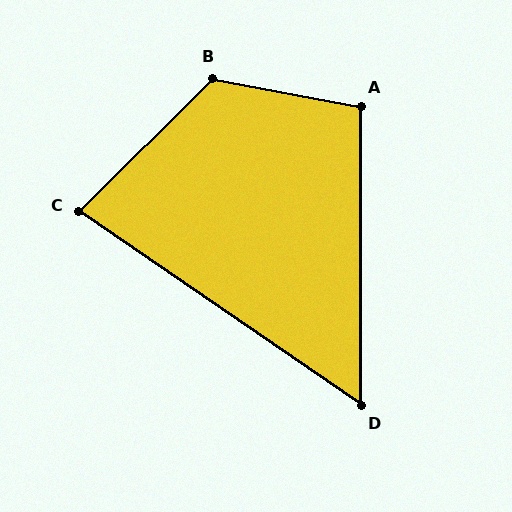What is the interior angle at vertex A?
Approximately 101 degrees (obtuse).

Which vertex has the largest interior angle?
B, at approximately 124 degrees.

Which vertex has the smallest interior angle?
D, at approximately 56 degrees.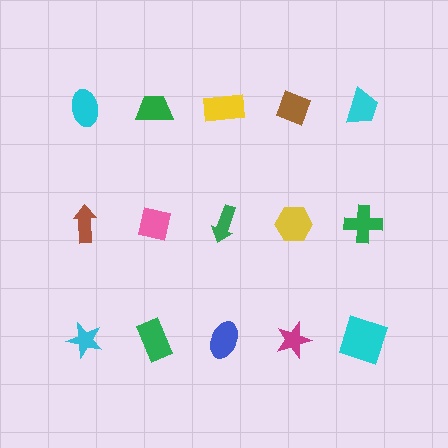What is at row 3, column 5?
A cyan square.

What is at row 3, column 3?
A blue ellipse.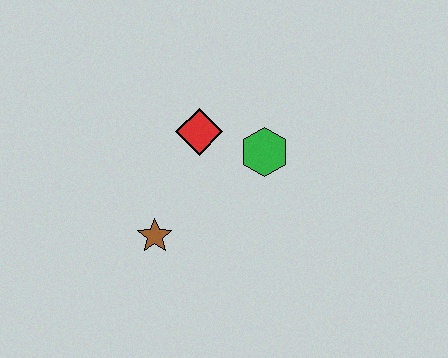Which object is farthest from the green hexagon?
The brown star is farthest from the green hexagon.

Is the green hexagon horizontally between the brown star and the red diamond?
No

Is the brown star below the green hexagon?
Yes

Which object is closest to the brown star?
The red diamond is closest to the brown star.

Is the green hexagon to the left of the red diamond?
No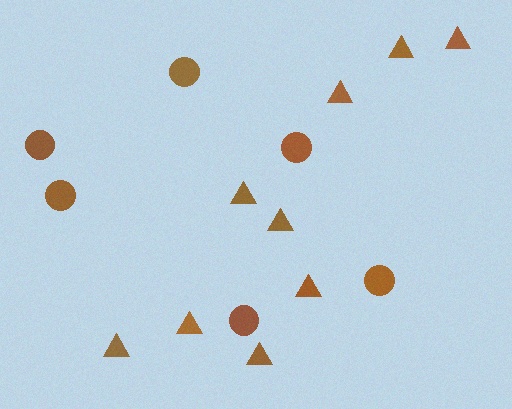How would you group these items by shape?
There are 2 groups: one group of circles (6) and one group of triangles (9).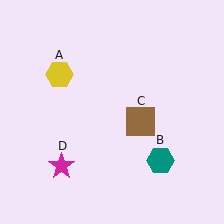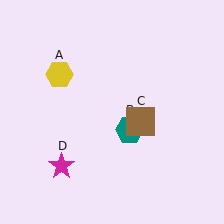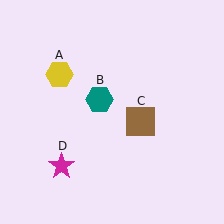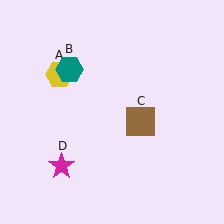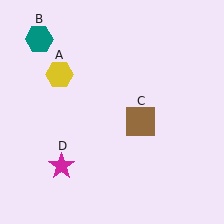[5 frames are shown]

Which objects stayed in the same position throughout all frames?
Yellow hexagon (object A) and brown square (object C) and magenta star (object D) remained stationary.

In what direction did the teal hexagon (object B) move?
The teal hexagon (object B) moved up and to the left.